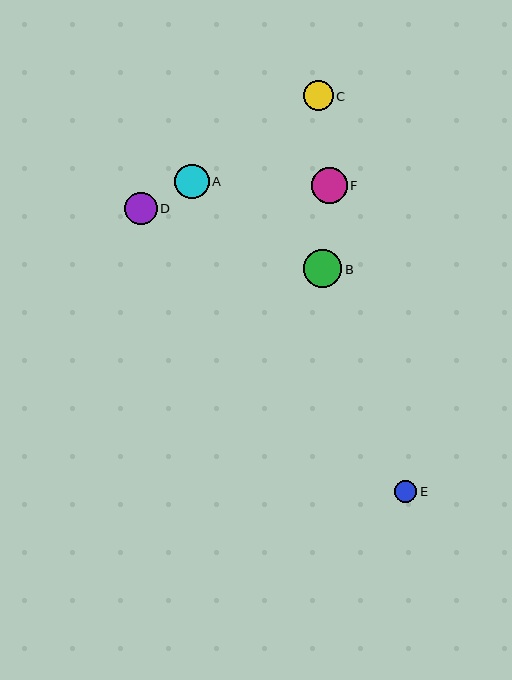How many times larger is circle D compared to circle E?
Circle D is approximately 1.5 times the size of circle E.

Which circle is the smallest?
Circle E is the smallest with a size of approximately 22 pixels.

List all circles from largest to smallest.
From largest to smallest: B, F, A, D, C, E.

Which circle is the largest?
Circle B is the largest with a size of approximately 38 pixels.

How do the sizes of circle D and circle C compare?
Circle D and circle C are approximately the same size.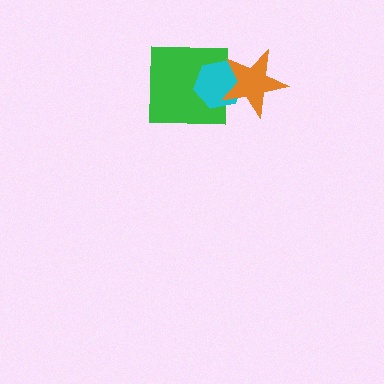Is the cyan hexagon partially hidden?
Yes, it is partially covered by another shape.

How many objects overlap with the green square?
2 objects overlap with the green square.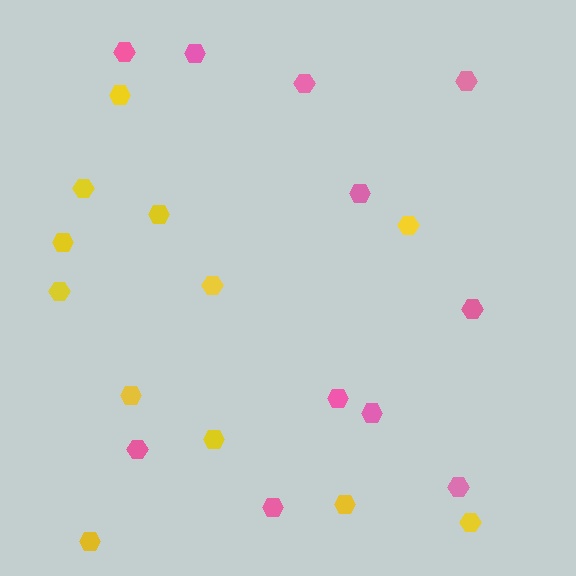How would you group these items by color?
There are 2 groups: one group of pink hexagons (11) and one group of yellow hexagons (12).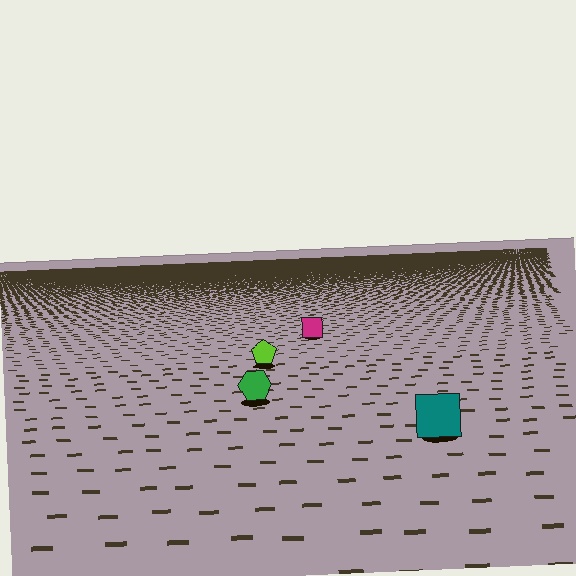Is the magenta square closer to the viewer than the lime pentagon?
No. The lime pentagon is closer — you can tell from the texture gradient: the ground texture is coarser near it.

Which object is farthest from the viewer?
The magenta square is farthest from the viewer. It appears smaller and the ground texture around it is denser.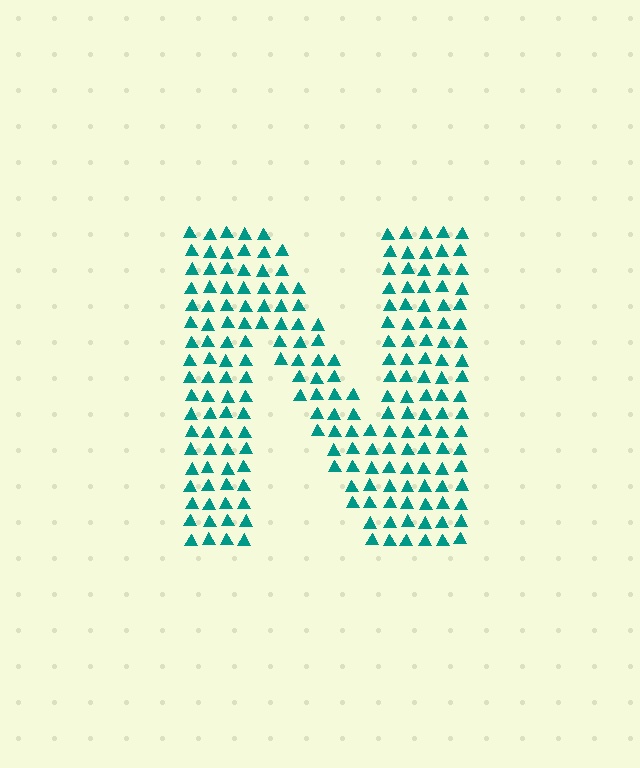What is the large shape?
The large shape is the letter N.